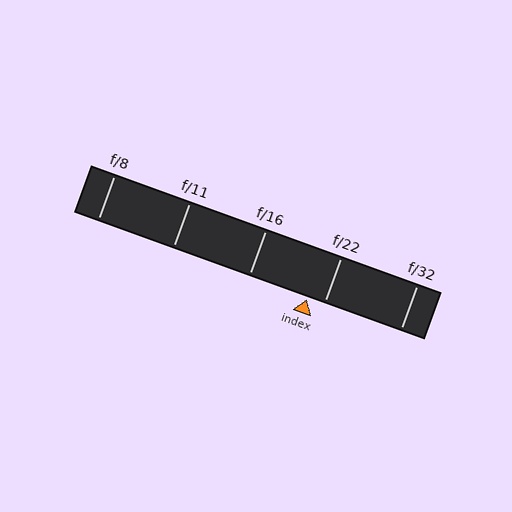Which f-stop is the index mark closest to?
The index mark is closest to f/22.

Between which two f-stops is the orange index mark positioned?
The index mark is between f/16 and f/22.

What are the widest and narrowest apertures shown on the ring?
The widest aperture shown is f/8 and the narrowest is f/32.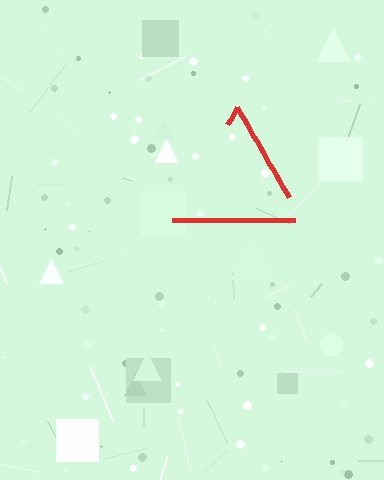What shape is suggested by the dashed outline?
The dashed outline suggests a triangle.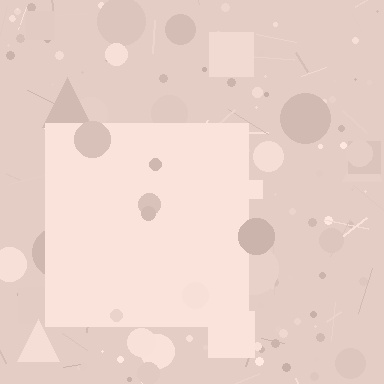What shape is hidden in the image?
A square is hidden in the image.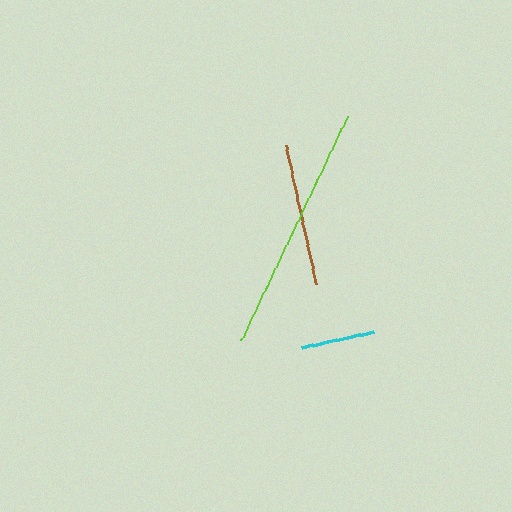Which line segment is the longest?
The lime line is the longest at approximately 250 pixels.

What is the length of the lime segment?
The lime segment is approximately 250 pixels long.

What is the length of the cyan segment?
The cyan segment is approximately 74 pixels long.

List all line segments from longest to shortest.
From longest to shortest: lime, brown, cyan.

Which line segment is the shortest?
The cyan line is the shortest at approximately 74 pixels.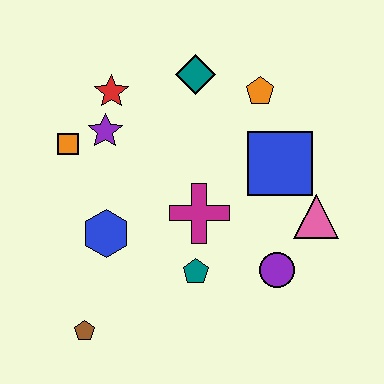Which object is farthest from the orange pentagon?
The brown pentagon is farthest from the orange pentagon.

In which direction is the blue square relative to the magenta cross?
The blue square is to the right of the magenta cross.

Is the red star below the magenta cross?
No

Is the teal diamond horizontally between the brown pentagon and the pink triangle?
Yes